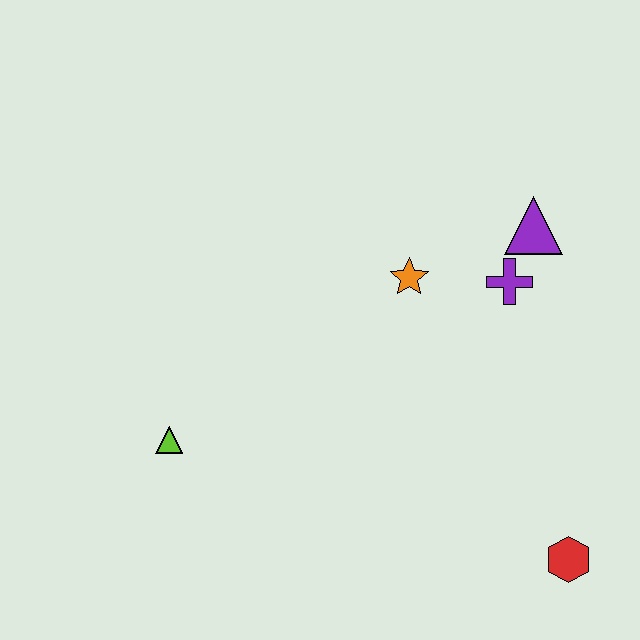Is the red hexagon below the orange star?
Yes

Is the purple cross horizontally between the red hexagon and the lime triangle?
Yes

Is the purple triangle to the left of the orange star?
No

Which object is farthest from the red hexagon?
The lime triangle is farthest from the red hexagon.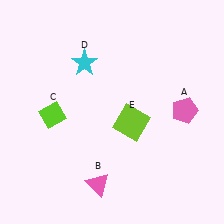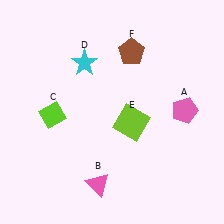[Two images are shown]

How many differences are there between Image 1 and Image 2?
There is 1 difference between the two images.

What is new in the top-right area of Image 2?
A brown pentagon (F) was added in the top-right area of Image 2.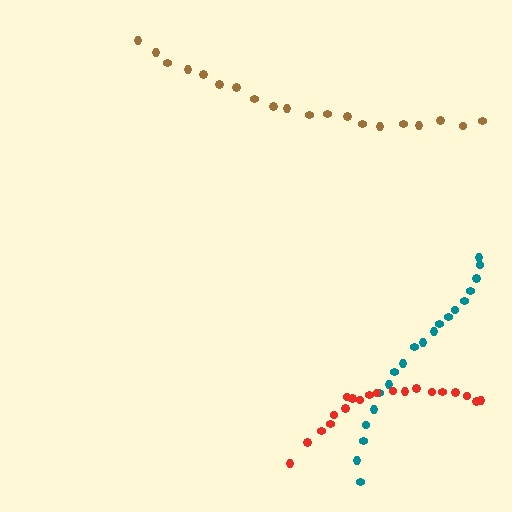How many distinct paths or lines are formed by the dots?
There are 3 distinct paths.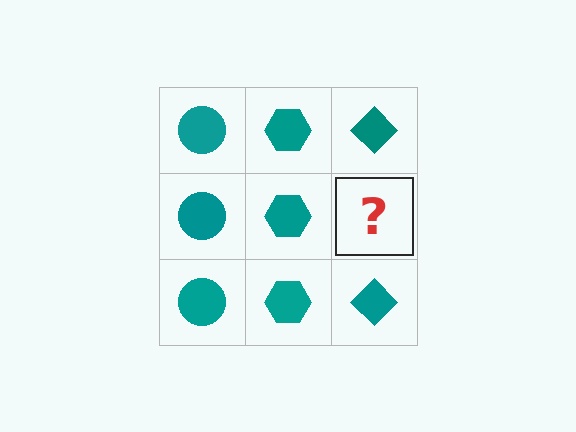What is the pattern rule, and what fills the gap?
The rule is that each column has a consistent shape. The gap should be filled with a teal diamond.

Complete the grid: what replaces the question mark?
The question mark should be replaced with a teal diamond.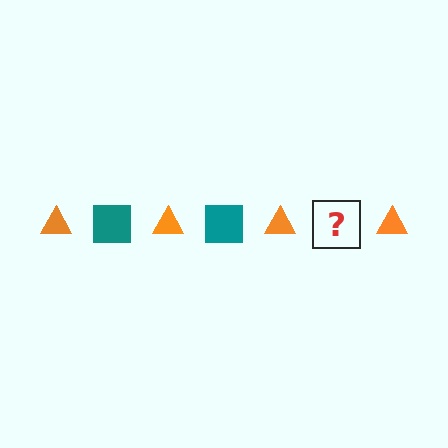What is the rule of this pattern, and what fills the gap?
The rule is that the pattern alternates between orange triangle and teal square. The gap should be filled with a teal square.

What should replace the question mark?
The question mark should be replaced with a teal square.